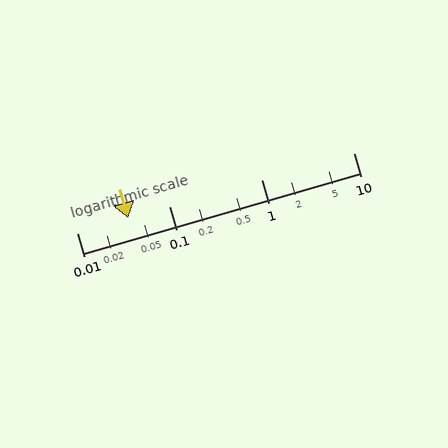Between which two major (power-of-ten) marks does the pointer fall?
The pointer is between 0.01 and 0.1.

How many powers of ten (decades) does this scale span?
The scale spans 3 decades, from 0.01 to 10.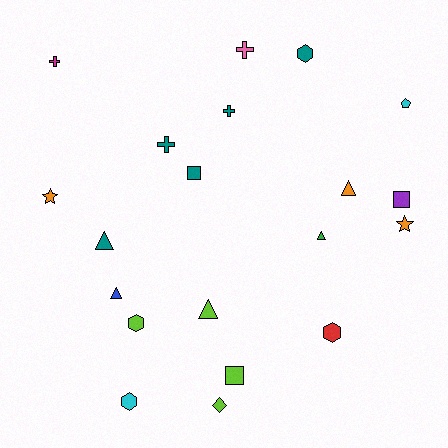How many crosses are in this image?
There are 4 crosses.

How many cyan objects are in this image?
There are 2 cyan objects.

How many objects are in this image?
There are 20 objects.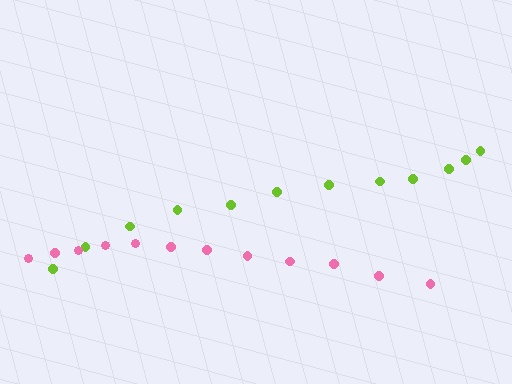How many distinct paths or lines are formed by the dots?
There are 2 distinct paths.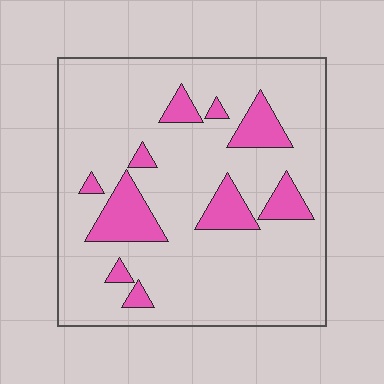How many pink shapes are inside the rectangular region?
10.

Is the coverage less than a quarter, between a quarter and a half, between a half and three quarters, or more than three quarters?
Less than a quarter.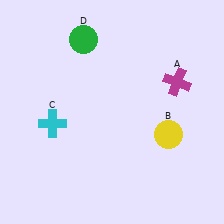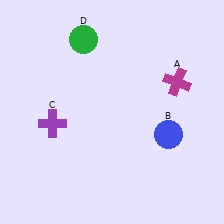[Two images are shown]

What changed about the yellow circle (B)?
In Image 1, B is yellow. In Image 2, it changed to blue.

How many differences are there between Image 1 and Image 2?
There are 2 differences between the two images.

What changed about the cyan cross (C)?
In Image 1, C is cyan. In Image 2, it changed to purple.